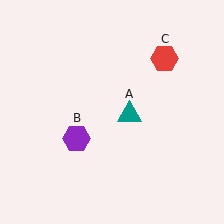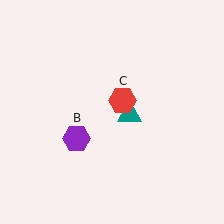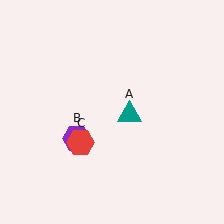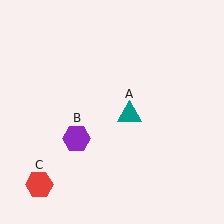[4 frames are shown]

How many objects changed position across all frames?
1 object changed position: red hexagon (object C).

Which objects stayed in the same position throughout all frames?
Teal triangle (object A) and purple hexagon (object B) remained stationary.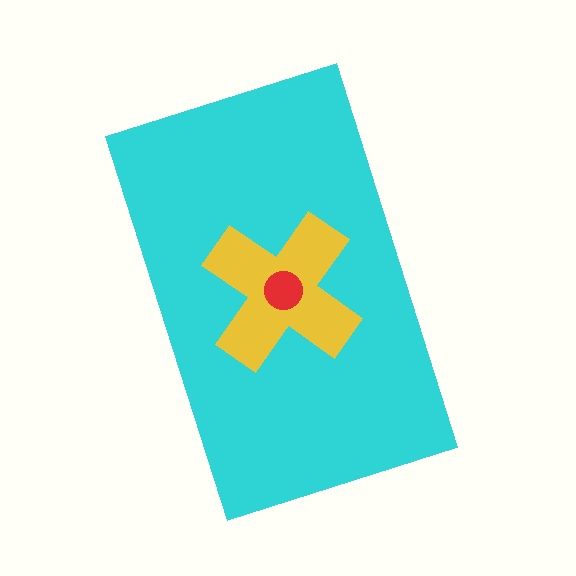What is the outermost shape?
The cyan rectangle.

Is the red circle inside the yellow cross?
Yes.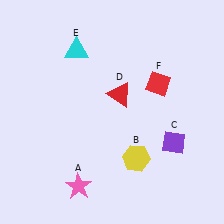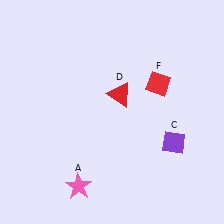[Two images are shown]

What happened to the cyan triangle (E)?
The cyan triangle (E) was removed in Image 2. It was in the top-left area of Image 1.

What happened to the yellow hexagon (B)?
The yellow hexagon (B) was removed in Image 2. It was in the bottom-right area of Image 1.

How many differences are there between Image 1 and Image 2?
There are 2 differences between the two images.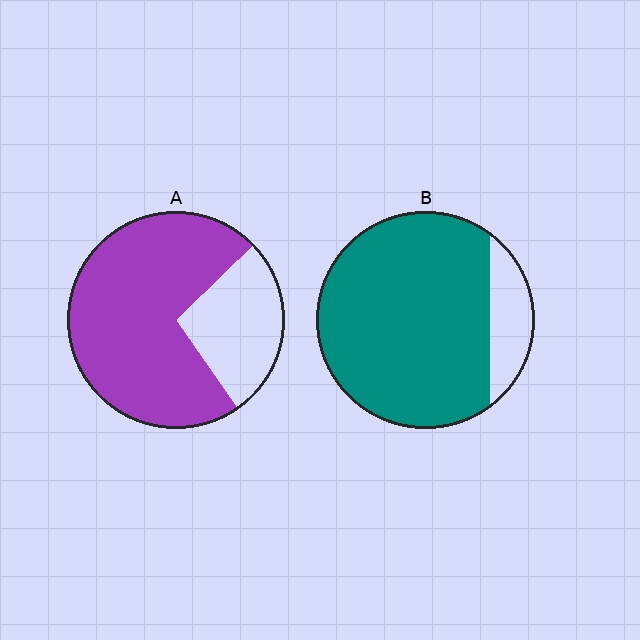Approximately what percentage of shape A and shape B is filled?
A is approximately 75% and B is approximately 85%.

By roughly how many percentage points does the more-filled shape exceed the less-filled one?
By roughly 15 percentage points (B over A).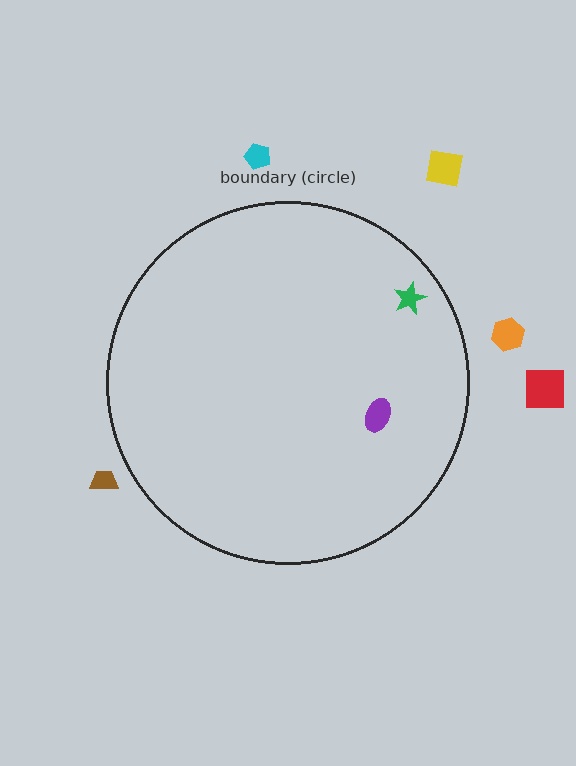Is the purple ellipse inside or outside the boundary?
Inside.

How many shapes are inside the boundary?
2 inside, 5 outside.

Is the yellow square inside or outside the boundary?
Outside.